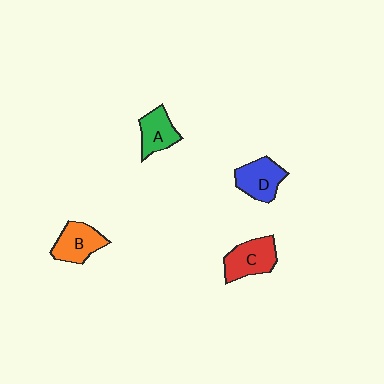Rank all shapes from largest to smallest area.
From largest to smallest: C (red), D (blue), B (orange), A (green).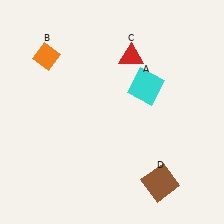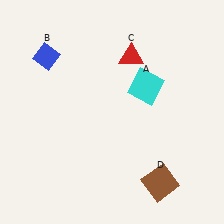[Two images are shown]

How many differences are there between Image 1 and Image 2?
There is 1 difference between the two images.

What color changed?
The diamond (B) changed from orange in Image 1 to blue in Image 2.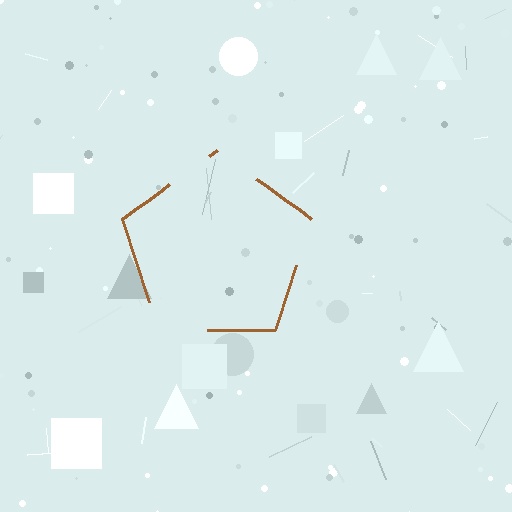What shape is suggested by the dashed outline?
The dashed outline suggests a pentagon.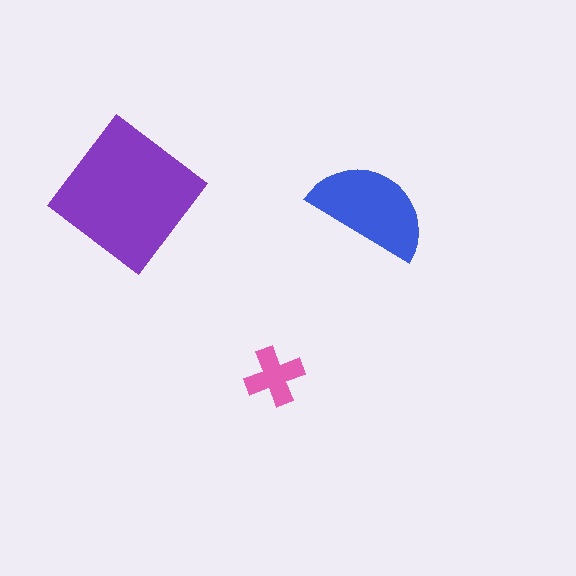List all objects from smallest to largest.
The pink cross, the blue semicircle, the purple diamond.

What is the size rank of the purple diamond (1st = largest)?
1st.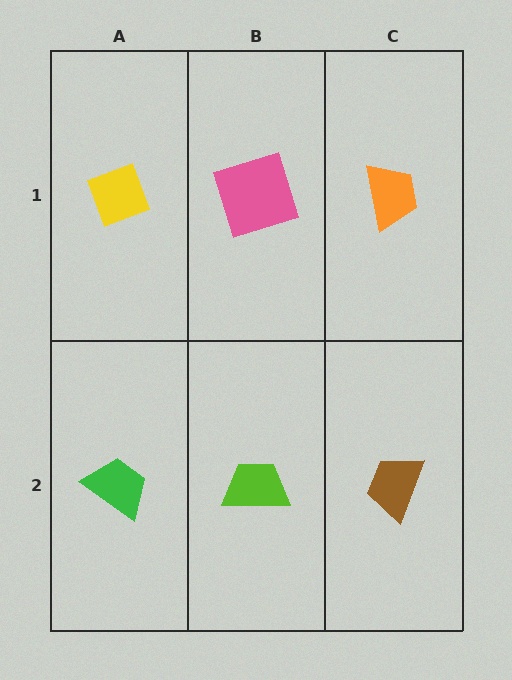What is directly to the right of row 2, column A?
A lime trapezoid.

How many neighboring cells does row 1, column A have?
2.